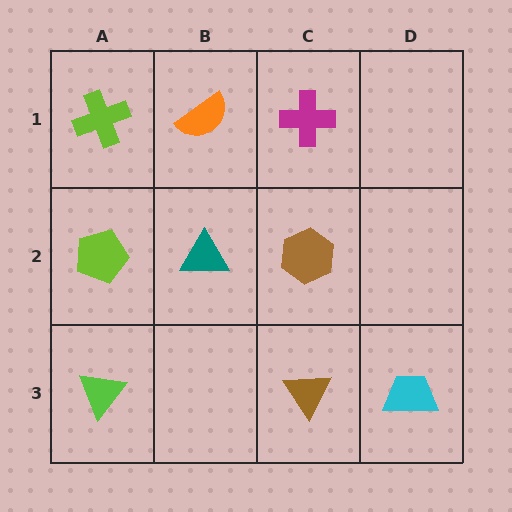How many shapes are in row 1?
3 shapes.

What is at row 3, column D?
A cyan trapezoid.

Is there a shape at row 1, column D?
No, that cell is empty.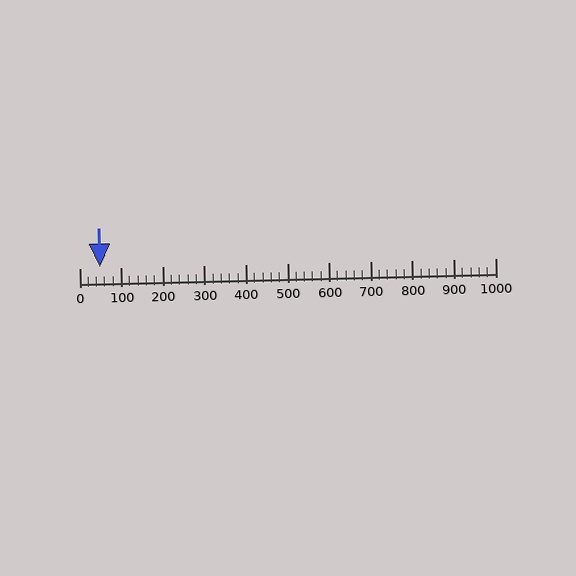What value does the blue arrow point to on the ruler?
The blue arrow points to approximately 48.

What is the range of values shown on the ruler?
The ruler shows values from 0 to 1000.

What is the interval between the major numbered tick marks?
The major tick marks are spaced 100 units apart.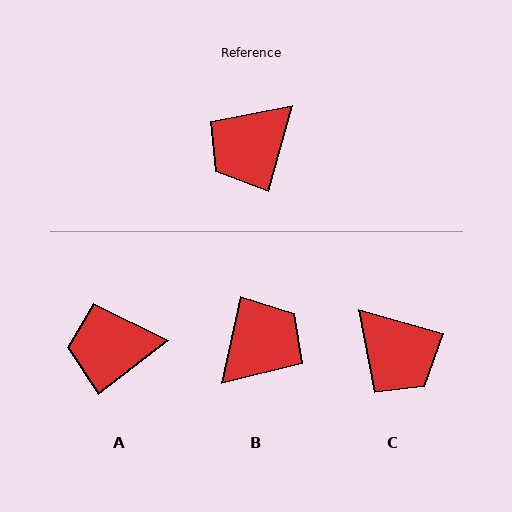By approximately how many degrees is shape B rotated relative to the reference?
Approximately 177 degrees clockwise.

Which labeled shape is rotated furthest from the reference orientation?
B, about 177 degrees away.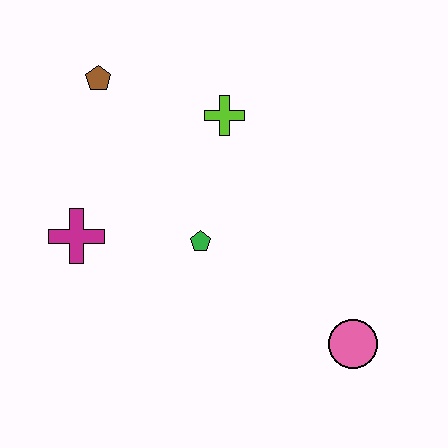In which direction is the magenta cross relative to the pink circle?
The magenta cross is to the left of the pink circle.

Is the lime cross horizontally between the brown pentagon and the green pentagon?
No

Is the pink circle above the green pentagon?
No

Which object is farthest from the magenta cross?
The pink circle is farthest from the magenta cross.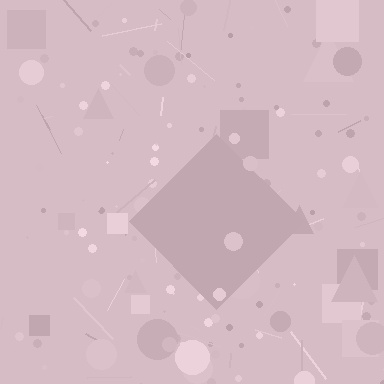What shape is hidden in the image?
A diamond is hidden in the image.